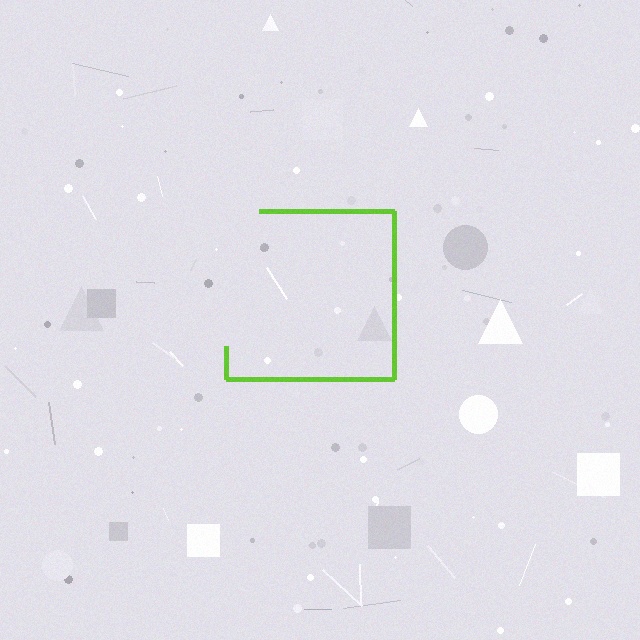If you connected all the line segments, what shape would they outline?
They would outline a square.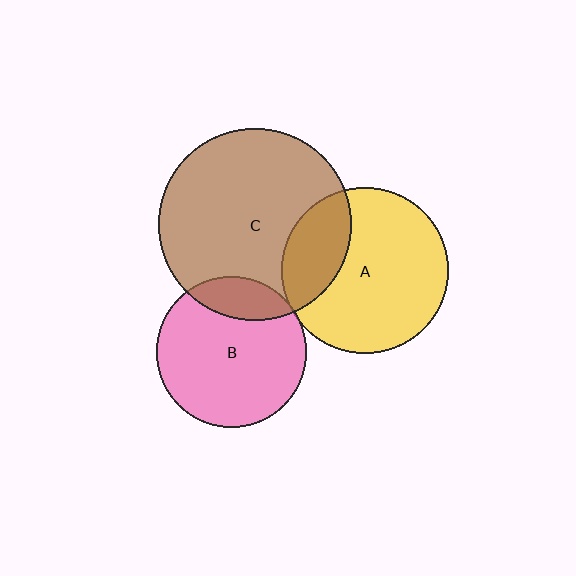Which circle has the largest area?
Circle C (brown).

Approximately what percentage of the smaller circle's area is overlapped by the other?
Approximately 5%.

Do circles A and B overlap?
Yes.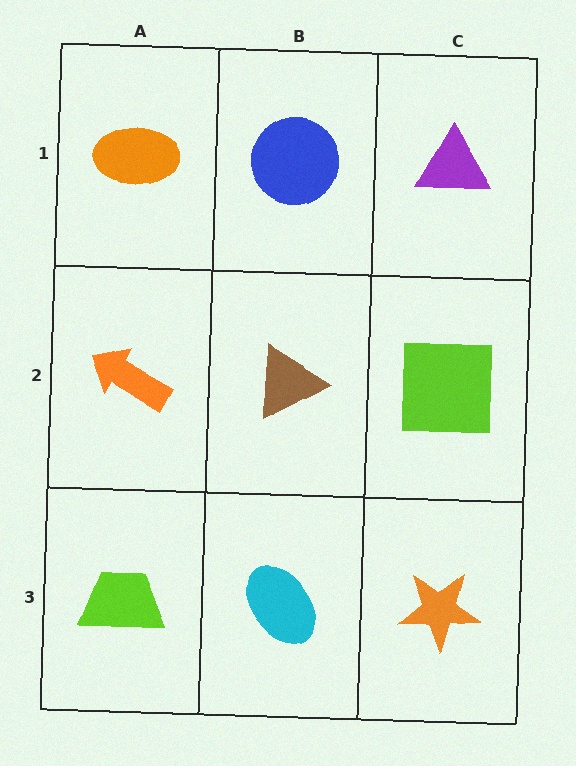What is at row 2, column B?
A brown triangle.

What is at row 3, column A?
A lime trapezoid.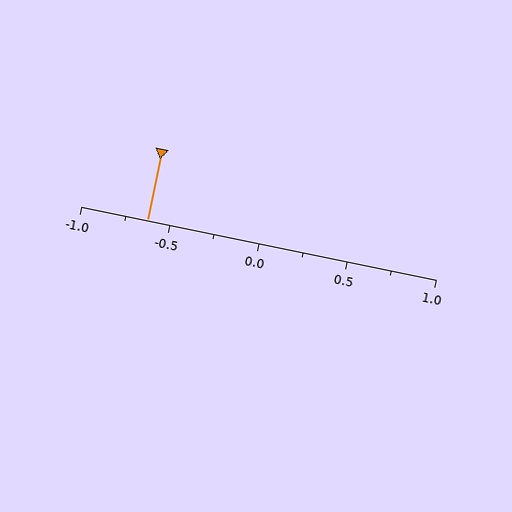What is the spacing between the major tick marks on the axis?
The major ticks are spaced 0.5 apart.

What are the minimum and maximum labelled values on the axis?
The axis runs from -1.0 to 1.0.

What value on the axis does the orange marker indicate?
The marker indicates approximately -0.62.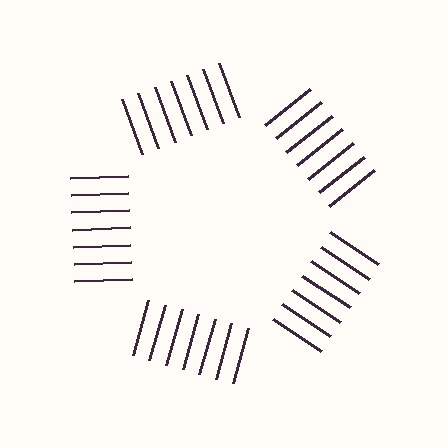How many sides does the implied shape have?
5 sides — the line-ends trace a pentagon.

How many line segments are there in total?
35 — 7 along each of the 5 edges.